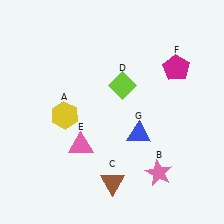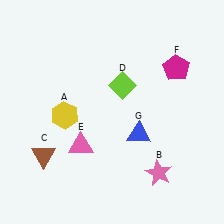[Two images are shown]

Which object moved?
The brown triangle (C) moved left.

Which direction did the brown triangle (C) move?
The brown triangle (C) moved left.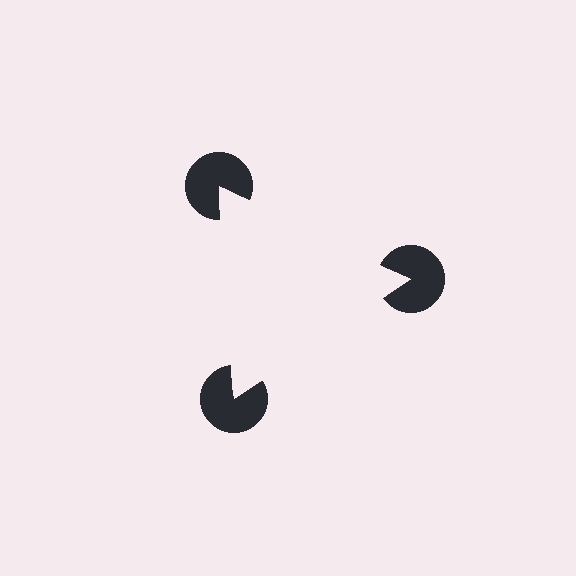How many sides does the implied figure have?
3 sides.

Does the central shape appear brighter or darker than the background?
It typically appears slightly brighter than the background, even though no actual brightness change is drawn.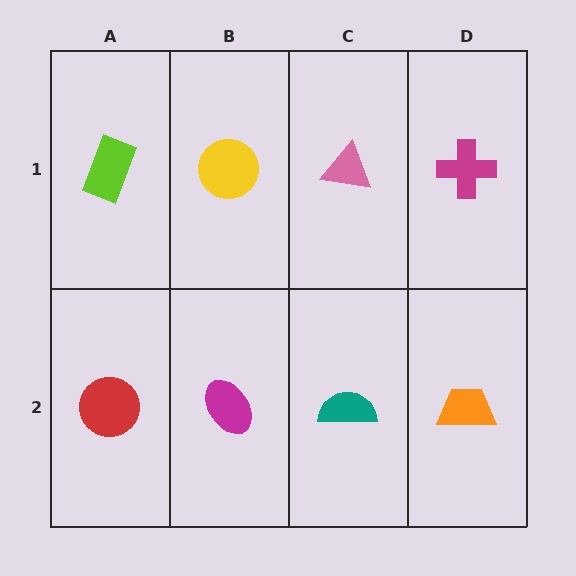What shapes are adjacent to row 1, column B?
A magenta ellipse (row 2, column B), a lime rectangle (row 1, column A), a pink triangle (row 1, column C).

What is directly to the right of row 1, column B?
A pink triangle.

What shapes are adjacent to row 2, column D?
A magenta cross (row 1, column D), a teal semicircle (row 2, column C).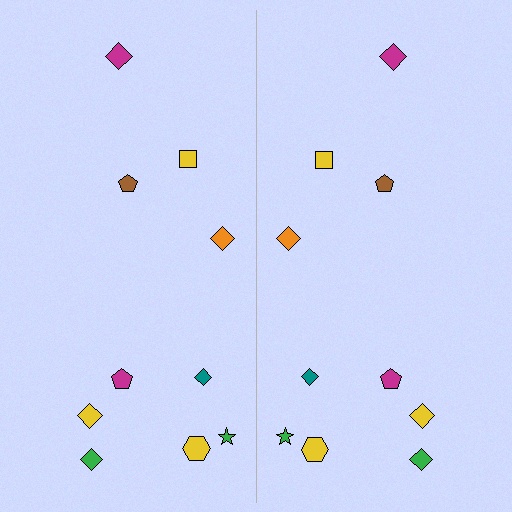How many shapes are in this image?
There are 20 shapes in this image.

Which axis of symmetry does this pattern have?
The pattern has a vertical axis of symmetry running through the center of the image.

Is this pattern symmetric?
Yes, this pattern has bilateral (reflection) symmetry.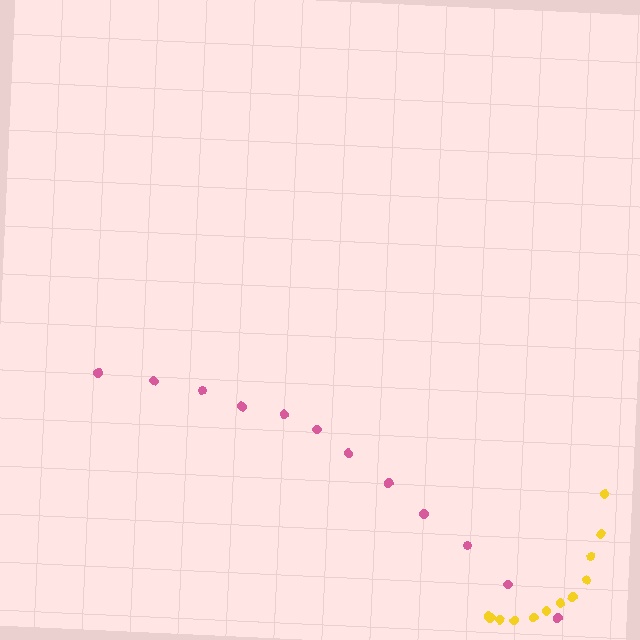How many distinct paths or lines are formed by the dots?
There are 2 distinct paths.